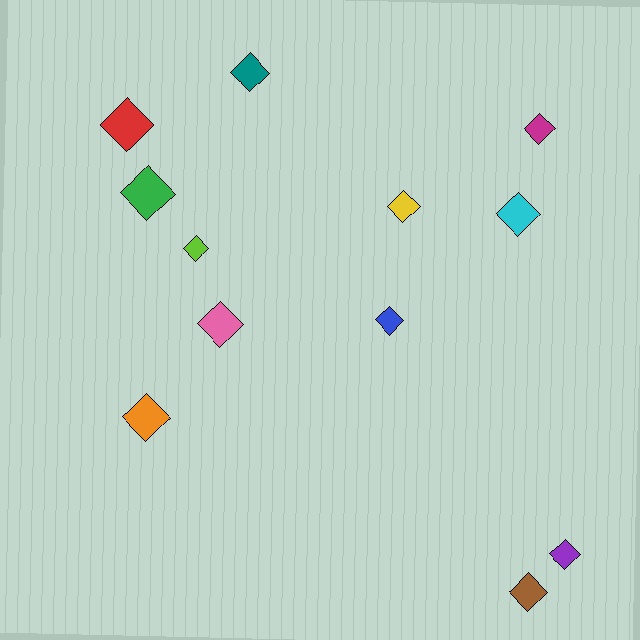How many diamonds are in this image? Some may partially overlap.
There are 12 diamonds.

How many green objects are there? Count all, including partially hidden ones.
There is 1 green object.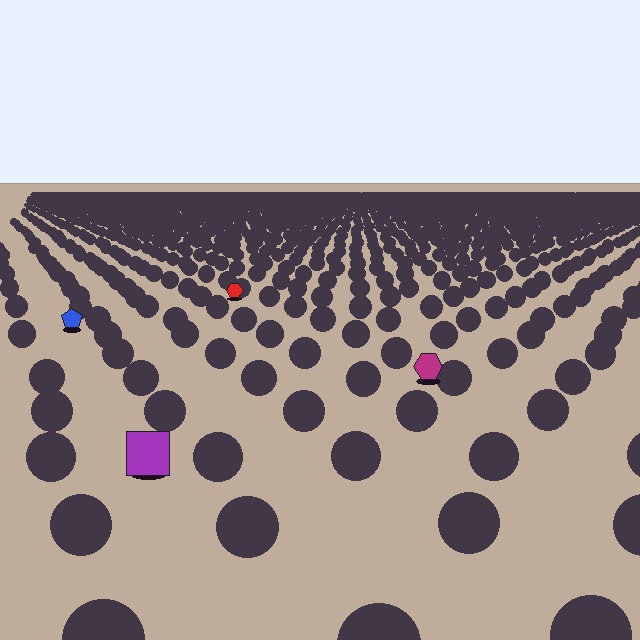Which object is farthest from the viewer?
The red hexagon is farthest from the viewer. It appears smaller and the ground texture around it is denser.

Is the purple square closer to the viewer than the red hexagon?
Yes. The purple square is closer — you can tell from the texture gradient: the ground texture is coarser near it.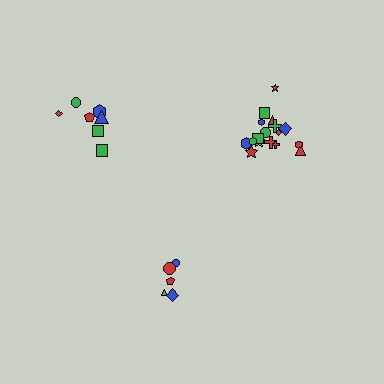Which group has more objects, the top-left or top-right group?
The top-right group.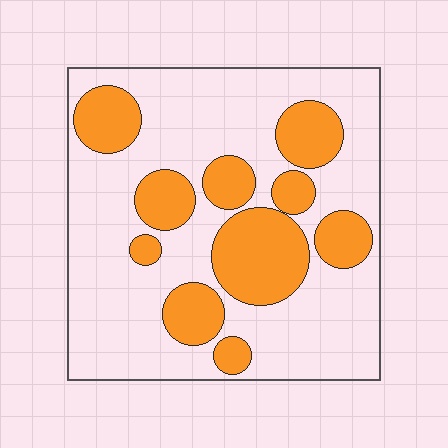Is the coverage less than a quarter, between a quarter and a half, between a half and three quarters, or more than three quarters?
Between a quarter and a half.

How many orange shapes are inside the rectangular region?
10.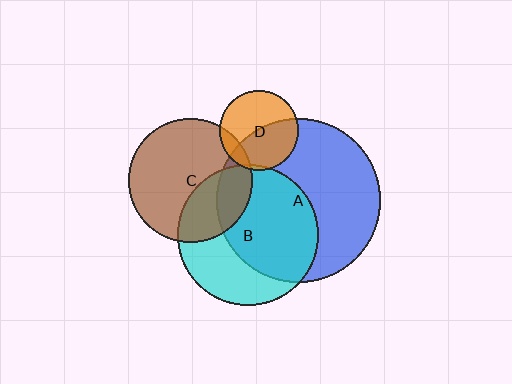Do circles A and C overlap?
Yes.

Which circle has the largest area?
Circle A (blue).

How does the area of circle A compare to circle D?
Approximately 4.3 times.